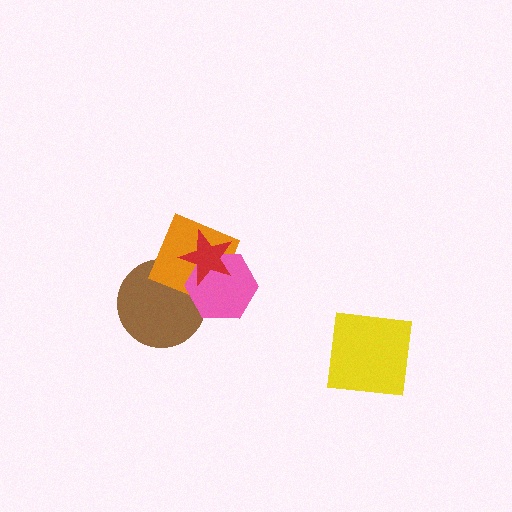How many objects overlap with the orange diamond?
3 objects overlap with the orange diamond.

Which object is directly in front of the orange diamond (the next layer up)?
The pink hexagon is directly in front of the orange diamond.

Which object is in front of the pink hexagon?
The red star is in front of the pink hexagon.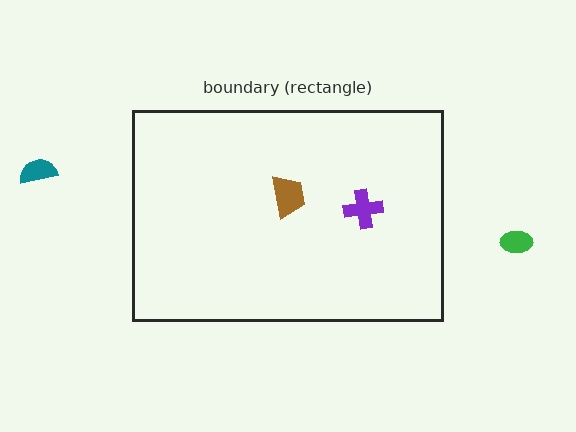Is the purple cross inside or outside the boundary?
Inside.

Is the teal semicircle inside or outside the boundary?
Outside.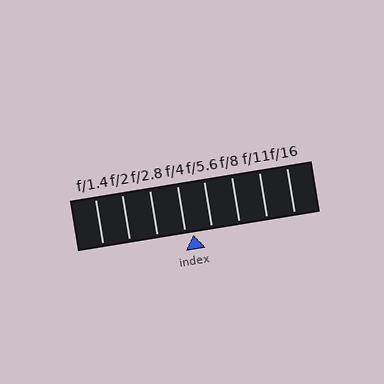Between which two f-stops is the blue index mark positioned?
The index mark is between f/4 and f/5.6.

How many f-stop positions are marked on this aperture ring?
There are 8 f-stop positions marked.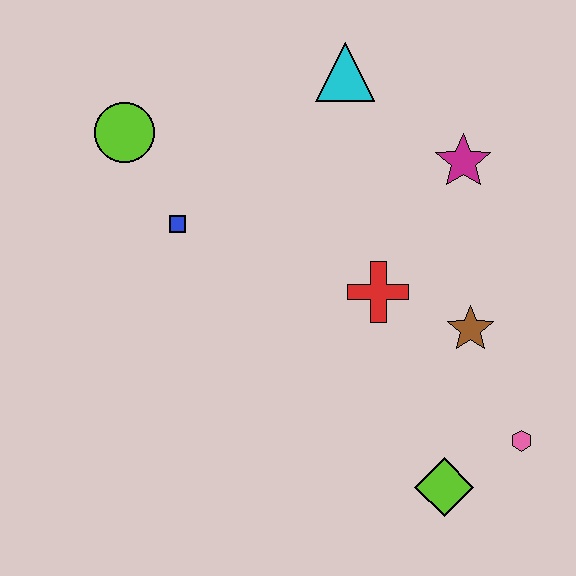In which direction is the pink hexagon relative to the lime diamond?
The pink hexagon is to the right of the lime diamond.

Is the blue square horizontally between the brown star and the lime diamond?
No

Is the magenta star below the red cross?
No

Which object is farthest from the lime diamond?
The lime circle is farthest from the lime diamond.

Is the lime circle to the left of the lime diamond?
Yes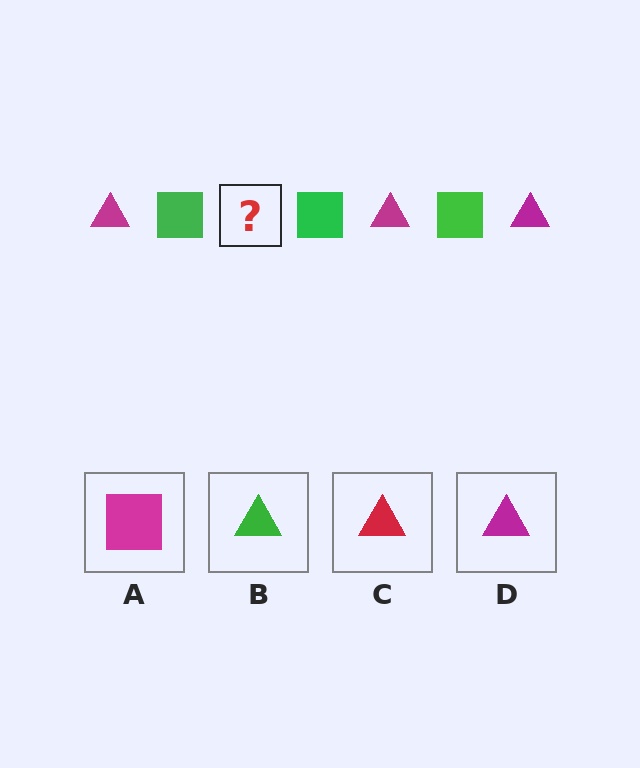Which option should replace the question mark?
Option D.